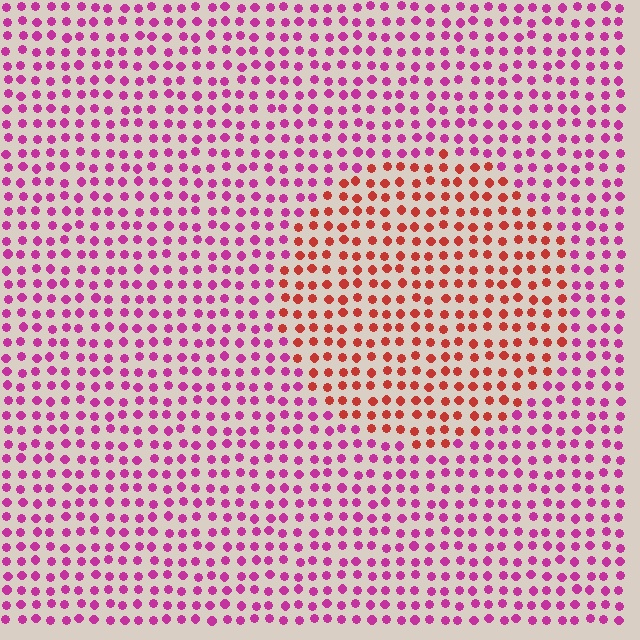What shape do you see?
I see a circle.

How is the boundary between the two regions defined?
The boundary is defined purely by a slight shift in hue (about 47 degrees). Spacing, size, and orientation are identical on both sides.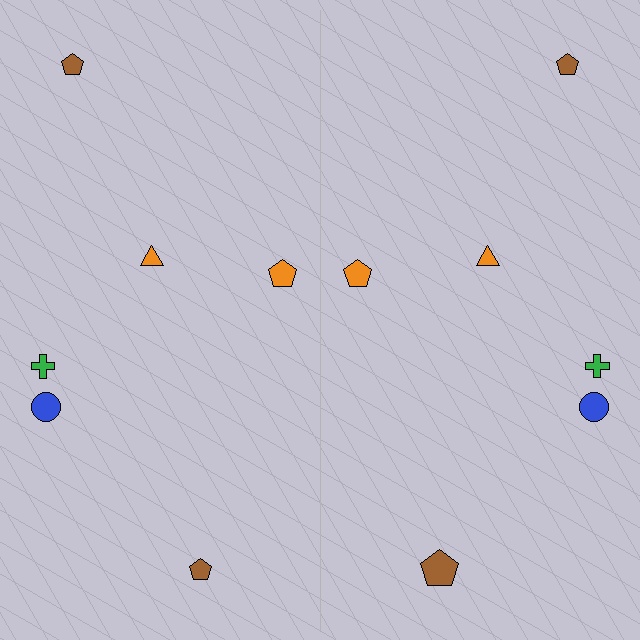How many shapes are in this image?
There are 12 shapes in this image.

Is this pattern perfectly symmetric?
No, the pattern is not perfectly symmetric. The brown pentagon on the right side has a different size than its mirror counterpart.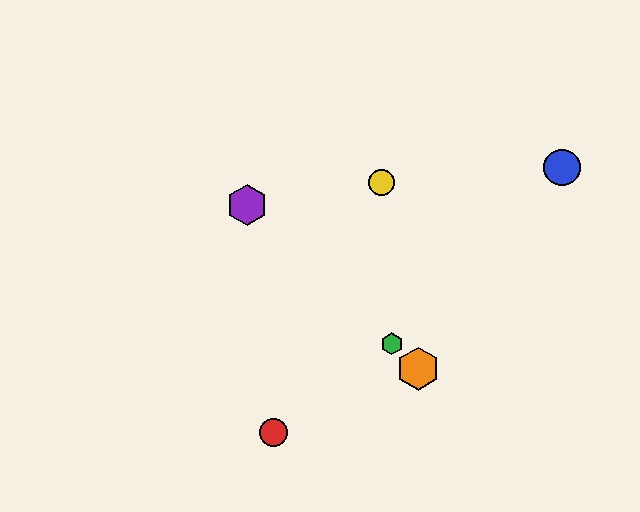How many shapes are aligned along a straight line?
3 shapes (the green hexagon, the purple hexagon, the orange hexagon) are aligned along a straight line.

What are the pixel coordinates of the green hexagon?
The green hexagon is at (392, 344).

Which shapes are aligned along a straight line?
The green hexagon, the purple hexagon, the orange hexagon are aligned along a straight line.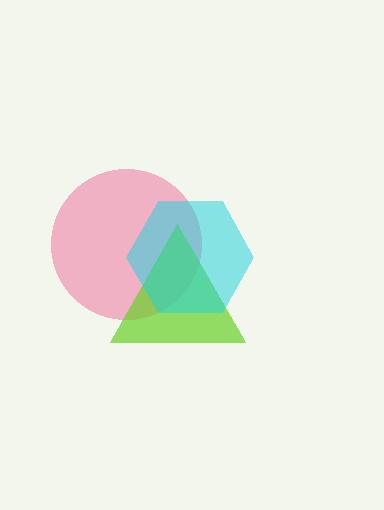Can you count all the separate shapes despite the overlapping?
Yes, there are 3 separate shapes.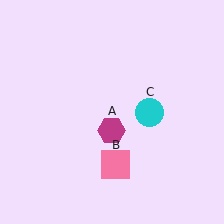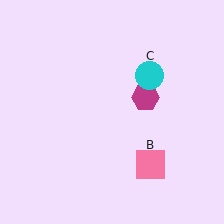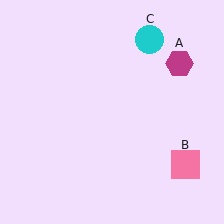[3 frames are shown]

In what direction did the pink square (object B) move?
The pink square (object B) moved right.